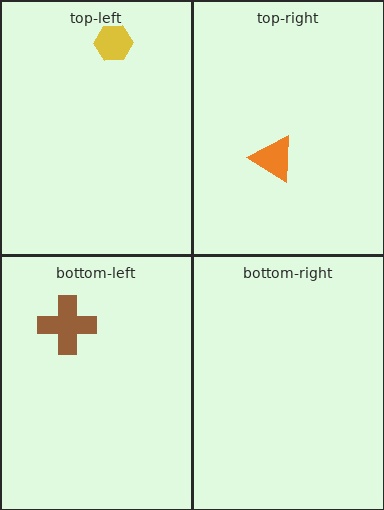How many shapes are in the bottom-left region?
1.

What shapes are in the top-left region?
The yellow hexagon.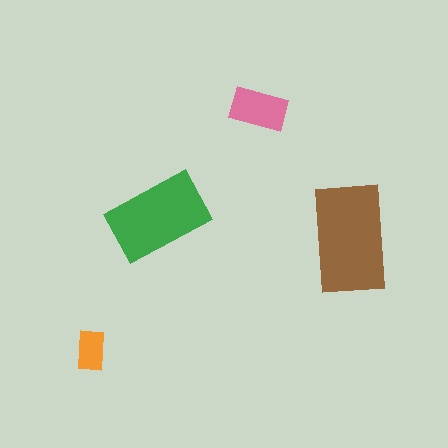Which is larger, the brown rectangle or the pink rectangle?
The brown one.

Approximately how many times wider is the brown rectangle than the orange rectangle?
About 2.5 times wider.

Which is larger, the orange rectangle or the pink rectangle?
The pink one.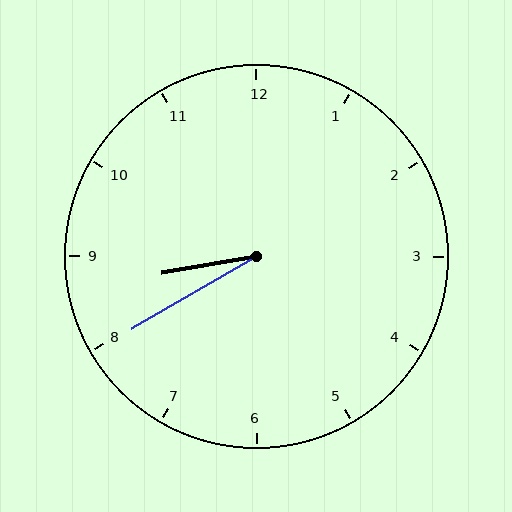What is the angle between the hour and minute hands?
Approximately 20 degrees.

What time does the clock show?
8:40.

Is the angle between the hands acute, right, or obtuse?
It is acute.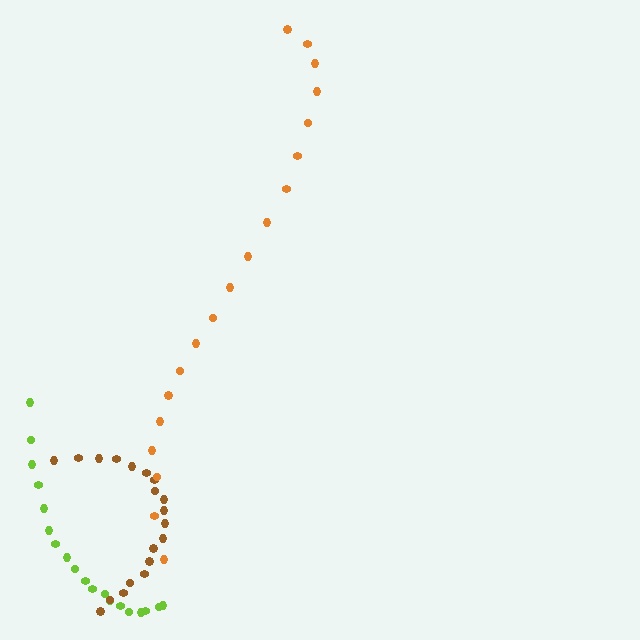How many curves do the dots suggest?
There are 3 distinct paths.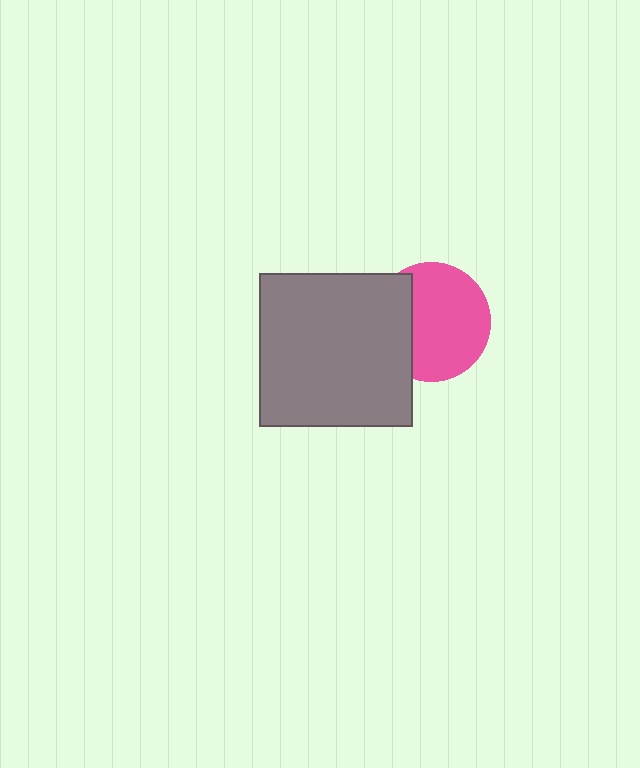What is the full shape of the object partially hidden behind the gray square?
The partially hidden object is a pink circle.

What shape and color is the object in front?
The object in front is a gray square.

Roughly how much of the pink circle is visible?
Most of it is visible (roughly 70%).